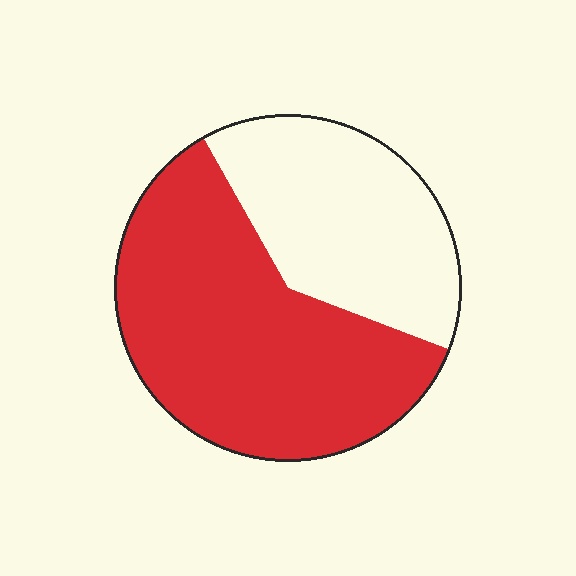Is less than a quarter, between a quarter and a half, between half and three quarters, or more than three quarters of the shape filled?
Between half and three quarters.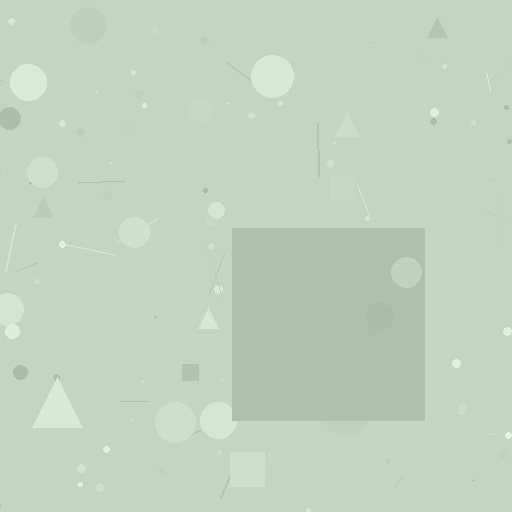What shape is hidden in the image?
A square is hidden in the image.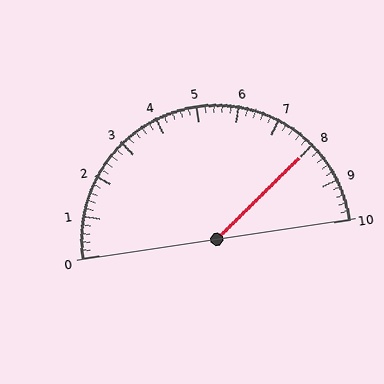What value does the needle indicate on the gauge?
The needle indicates approximately 8.0.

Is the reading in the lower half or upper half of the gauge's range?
The reading is in the upper half of the range (0 to 10).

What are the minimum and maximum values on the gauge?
The gauge ranges from 0 to 10.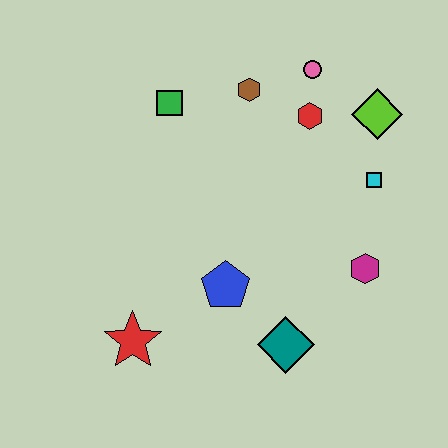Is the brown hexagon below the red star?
No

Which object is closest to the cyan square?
The lime diamond is closest to the cyan square.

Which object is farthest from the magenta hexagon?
The green square is farthest from the magenta hexagon.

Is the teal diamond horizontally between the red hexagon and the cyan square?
No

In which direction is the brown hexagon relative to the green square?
The brown hexagon is to the right of the green square.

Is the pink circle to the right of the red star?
Yes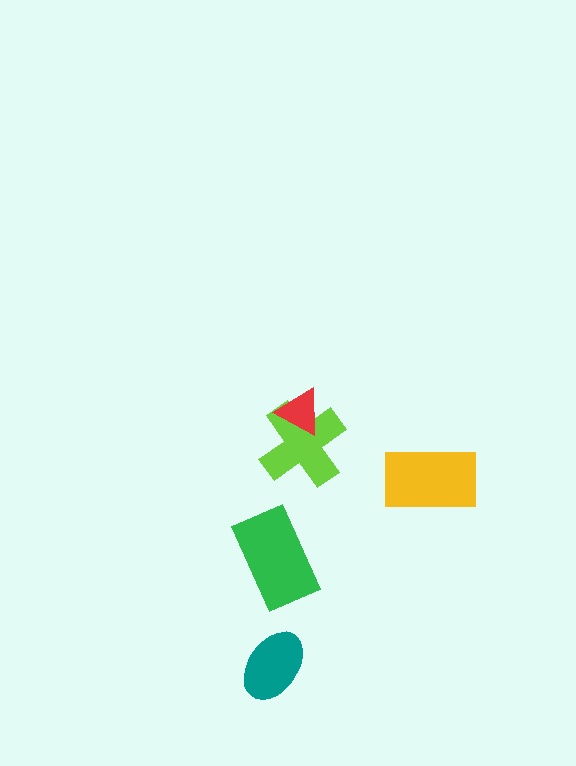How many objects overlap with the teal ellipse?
0 objects overlap with the teal ellipse.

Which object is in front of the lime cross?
The red triangle is in front of the lime cross.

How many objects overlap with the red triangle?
1 object overlaps with the red triangle.